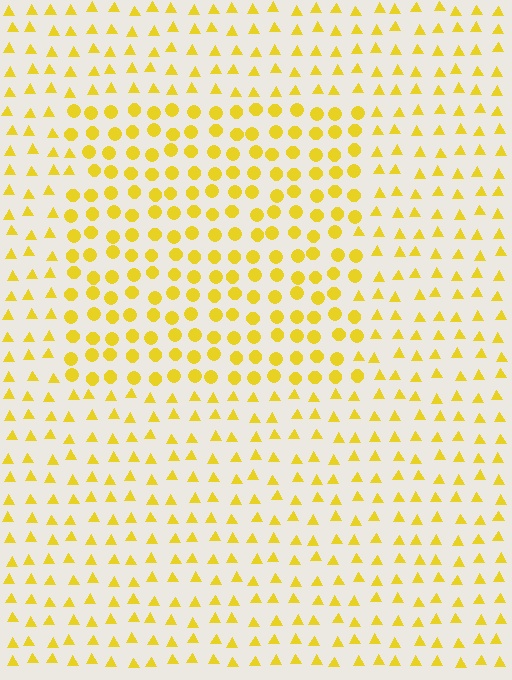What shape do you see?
I see a rectangle.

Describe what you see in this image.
The image is filled with small yellow elements arranged in a uniform grid. A rectangle-shaped region contains circles, while the surrounding area contains triangles. The boundary is defined purely by the change in element shape.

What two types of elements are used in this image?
The image uses circles inside the rectangle region and triangles outside it.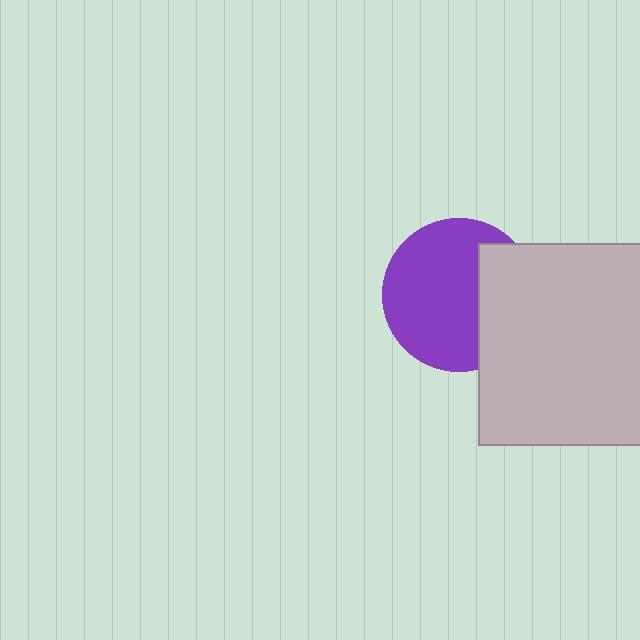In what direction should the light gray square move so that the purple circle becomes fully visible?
The light gray square should move right. That is the shortest direction to clear the overlap and leave the purple circle fully visible.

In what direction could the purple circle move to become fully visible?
The purple circle could move left. That would shift it out from behind the light gray square entirely.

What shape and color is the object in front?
The object in front is a light gray square.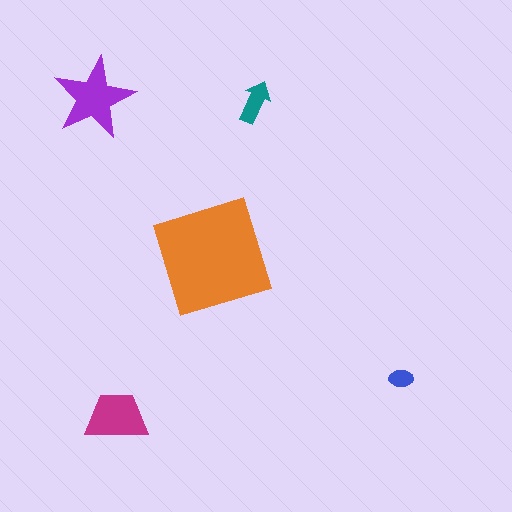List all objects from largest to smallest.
The orange square, the purple star, the magenta trapezoid, the teal arrow, the blue ellipse.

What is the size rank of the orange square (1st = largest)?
1st.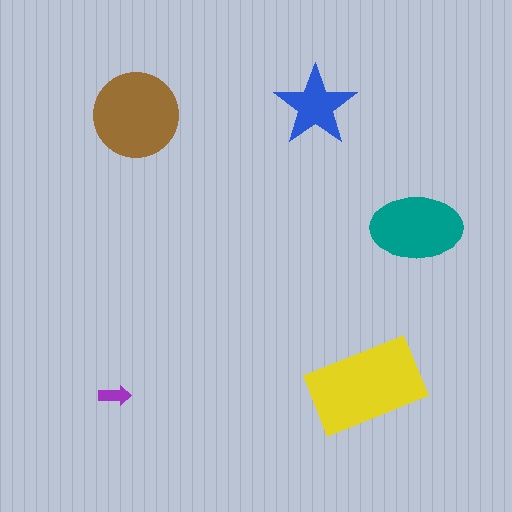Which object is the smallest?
The purple arrow.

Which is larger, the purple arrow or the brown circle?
The brown circle.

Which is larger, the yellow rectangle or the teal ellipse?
The yellow rectangle.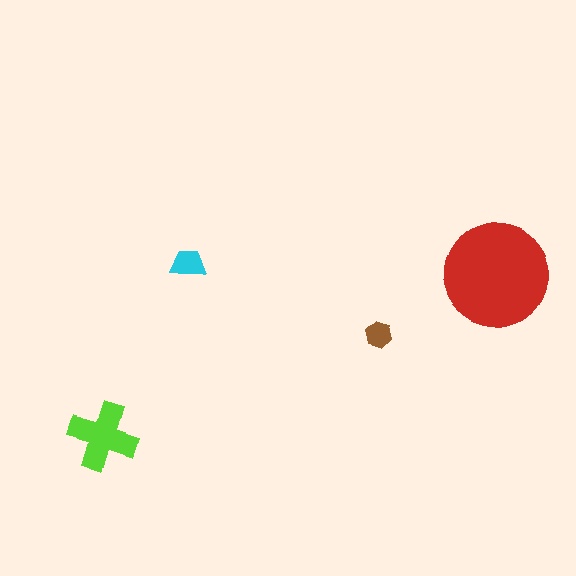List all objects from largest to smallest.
The red circle, the lime cross, the cyan trapezoid, the brown hexagon.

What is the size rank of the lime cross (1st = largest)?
2nd.